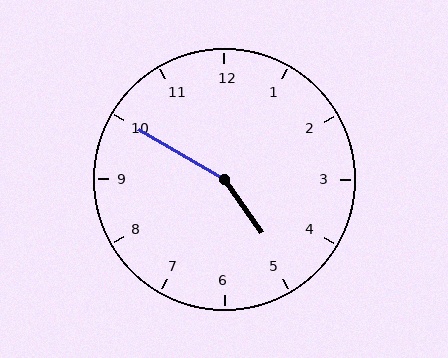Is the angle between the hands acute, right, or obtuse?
It is obtuse.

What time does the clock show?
4:50.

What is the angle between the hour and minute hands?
Approximately 155 degrees.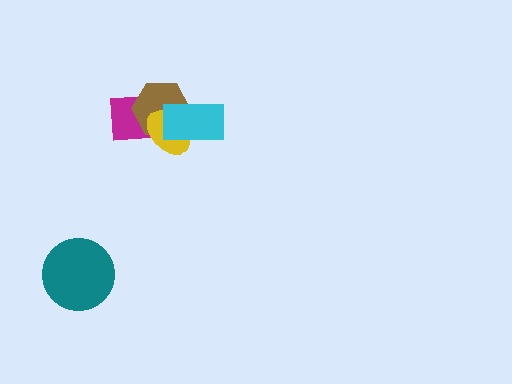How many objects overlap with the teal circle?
0 objects overlap with the teal circle.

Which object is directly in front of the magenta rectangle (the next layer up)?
The brown hexagon is directly in front of the magenta rectangle.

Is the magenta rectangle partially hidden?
Yes, it is partially covered by another shape.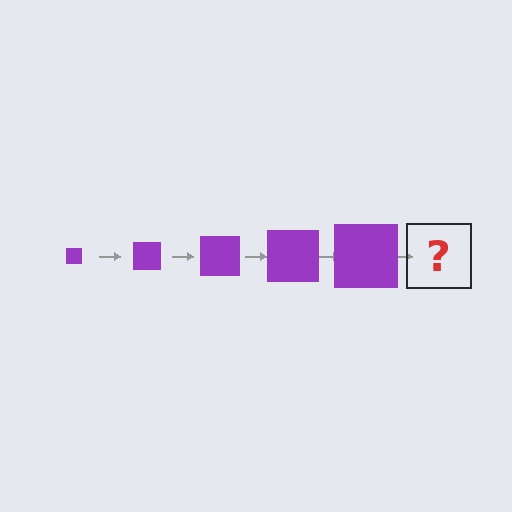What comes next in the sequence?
The next element should be a purple square, larger than the previous one.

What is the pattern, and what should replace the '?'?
The pattern is that the square gets progressively larger each step. The '?' should be a purple square, larger than the previous one.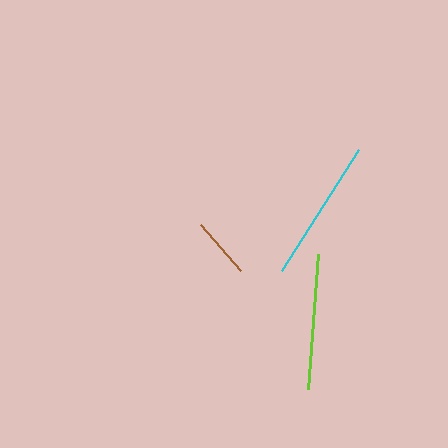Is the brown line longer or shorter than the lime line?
The lime line is longer than the brown line.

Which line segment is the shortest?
The brown line is the shortest at approximately 61 pixels.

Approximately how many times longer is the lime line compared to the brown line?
The lime line is approximately 2.2 times the length of the brown line.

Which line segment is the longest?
The cyan line is the longest at approximately 144 pixels.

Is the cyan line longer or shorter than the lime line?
The cyan line is longer than the lime line.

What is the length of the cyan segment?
The cyan segment is approximately 144 pixels long.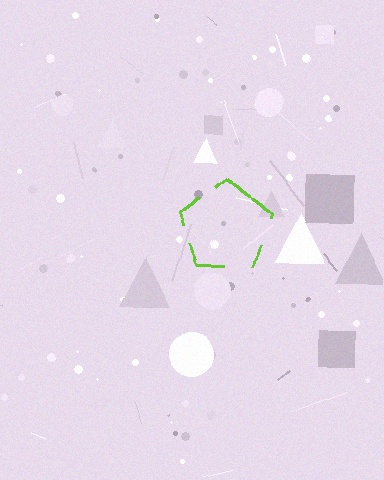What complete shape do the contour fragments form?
The contour fragments form a pentagon.